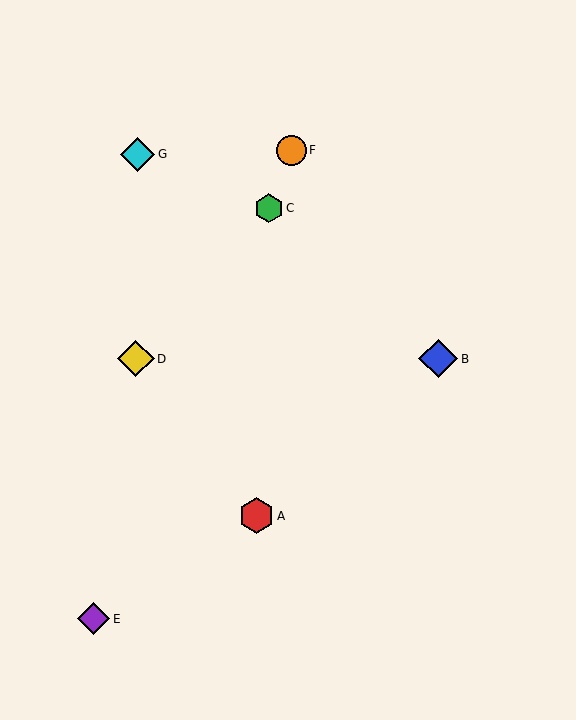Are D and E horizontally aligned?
No, D is at y≈359 and E is at y≈619.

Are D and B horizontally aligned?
Yes, both are at y≈359.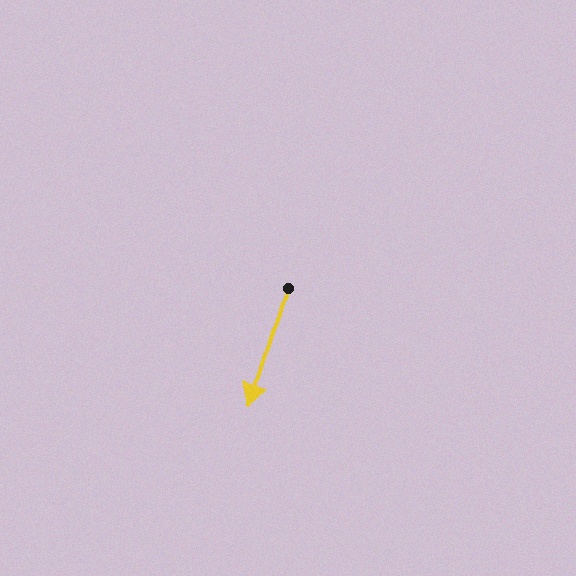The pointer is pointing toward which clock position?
Roughly 7 o'clock.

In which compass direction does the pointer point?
South.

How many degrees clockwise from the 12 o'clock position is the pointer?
Approximately 197 degrees.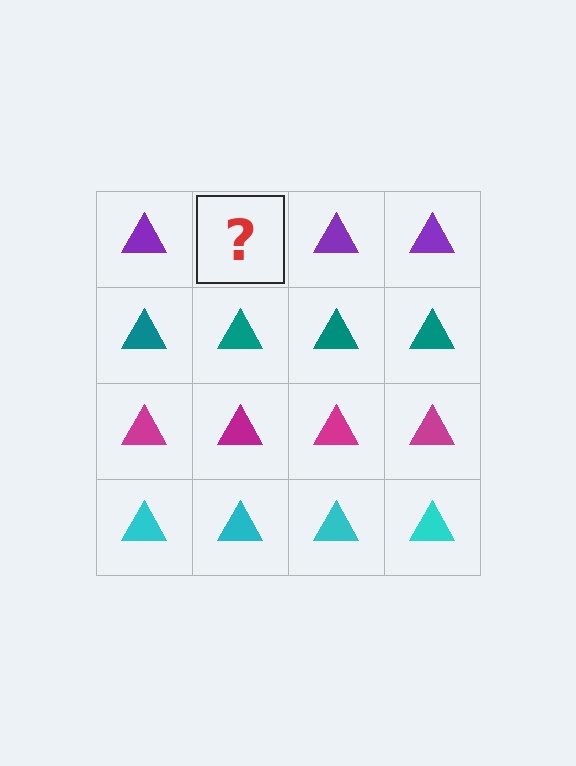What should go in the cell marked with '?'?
The missing cell should contain a purple triangle.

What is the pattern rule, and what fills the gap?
The rule is that each row has a consistent color. The gap should be filled with a purple triangle.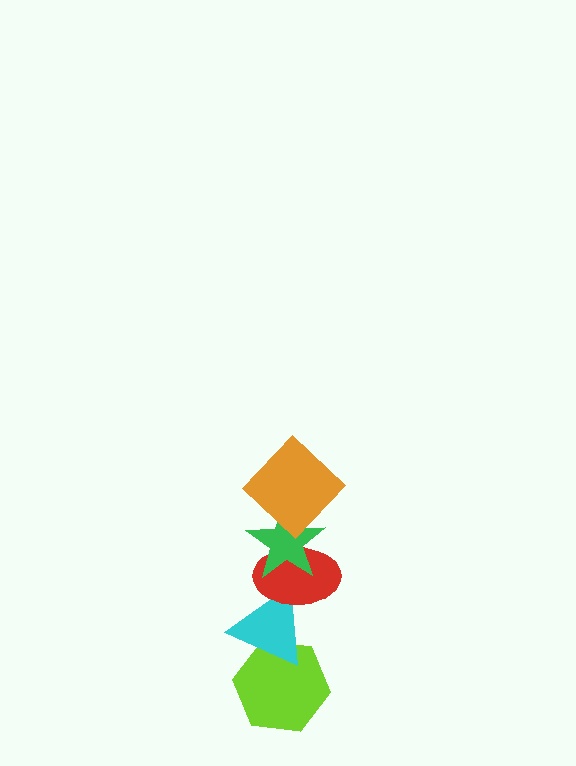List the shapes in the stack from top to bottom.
From top to bottom: the orange diamond, the green star, the red ellipse, the cyan triangle, the lime hexagon.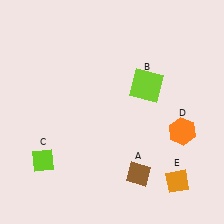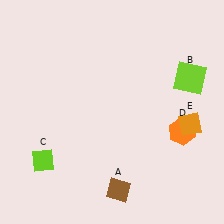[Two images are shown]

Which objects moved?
The objects that moved are: the brown diamond (A), the lime square (B), the orange diamond (E).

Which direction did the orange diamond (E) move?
The orange diamond (E) moved up.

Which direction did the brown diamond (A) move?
The brown diamond (A) moved left.